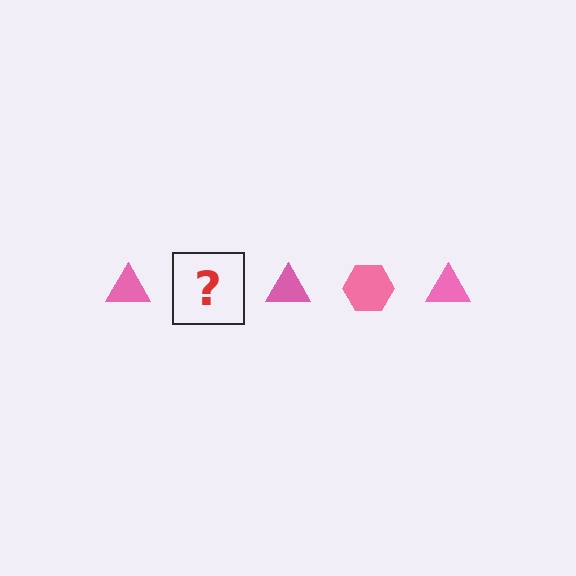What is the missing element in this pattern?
The missing element is a pink hexagon.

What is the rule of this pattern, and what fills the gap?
The rule is that the pattern cycles through triangle, hexagon shapes in pink. The gap should be filled with a pink hexagon.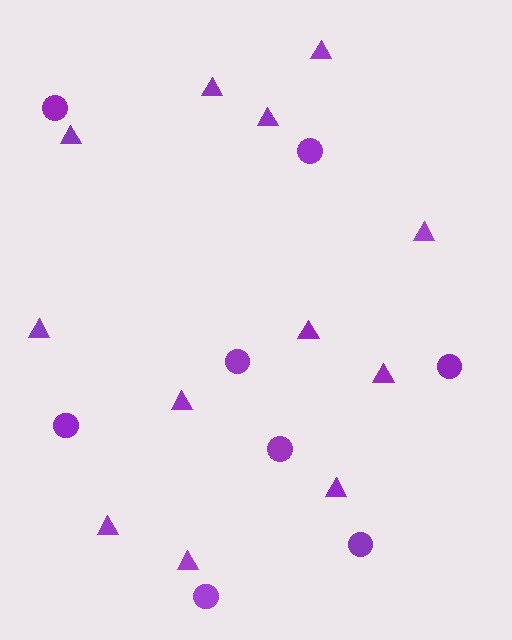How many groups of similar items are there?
There are 2 groups: one group of triangles (12) and one group of circles (8).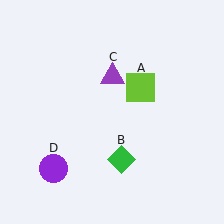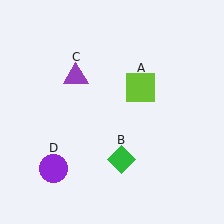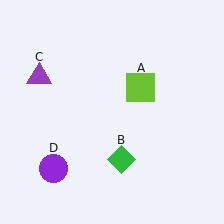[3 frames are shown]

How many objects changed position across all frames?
1 object changed position: purple triangle (object C).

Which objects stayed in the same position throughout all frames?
Lime square (object A) and green diamond (object B) and purple circle (object D) remained stationary.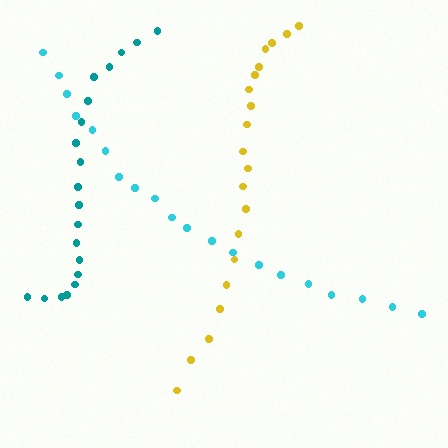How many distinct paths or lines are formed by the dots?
There are 3 distinct paths.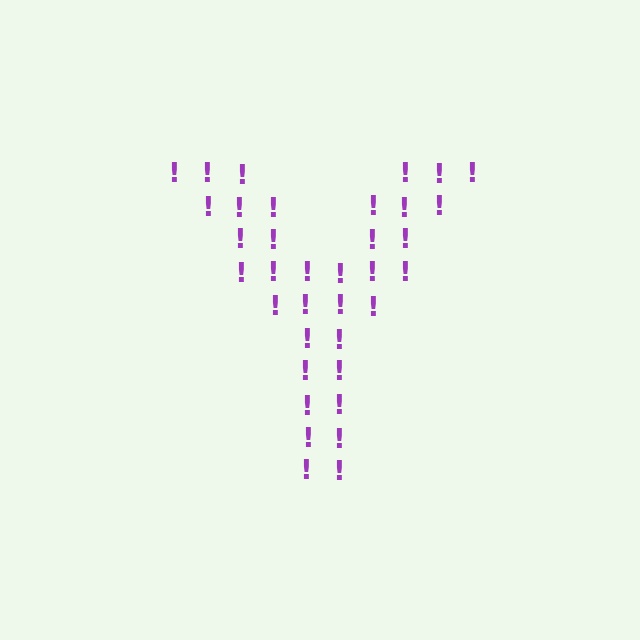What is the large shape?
The large shape is the letter Y.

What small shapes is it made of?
It is made of small exclamation marks.